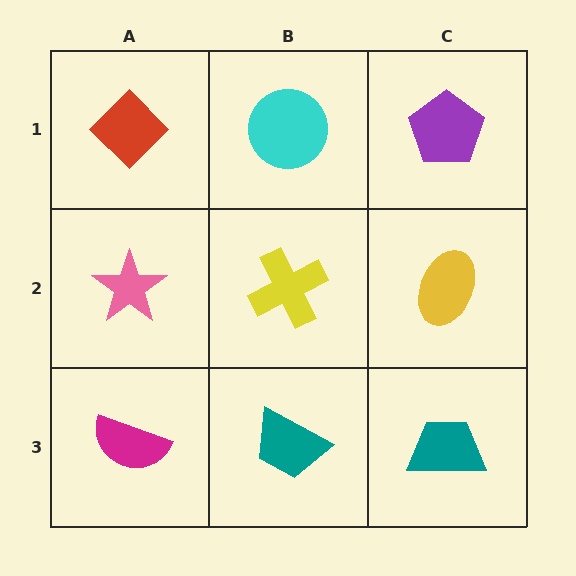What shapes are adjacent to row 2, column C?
A purple pentagon (row 1, column C), a teal trapezoid (row 3, column C), a yellow cross (row 2, column B).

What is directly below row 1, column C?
A yellow ellipse.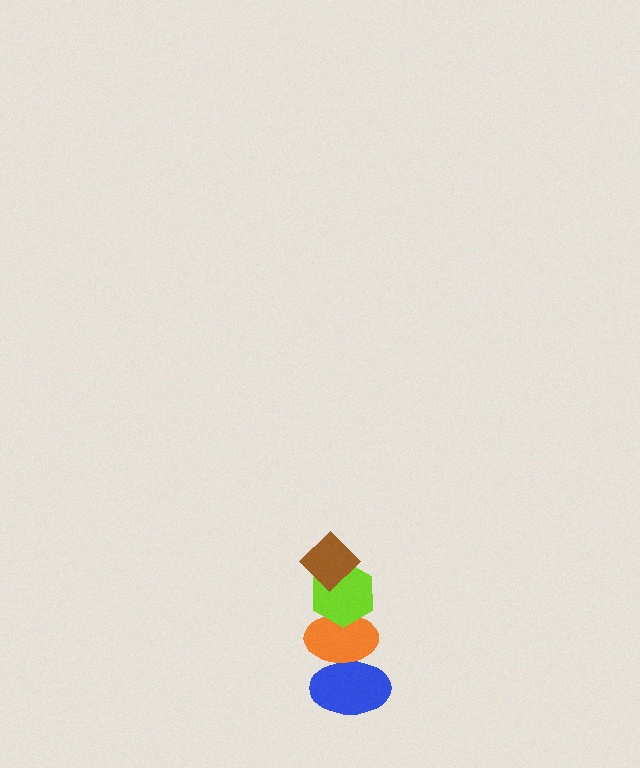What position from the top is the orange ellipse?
The orange ellipse is 3rd from the top.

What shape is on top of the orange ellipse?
The lime hexagon is on top of the orange ellipse.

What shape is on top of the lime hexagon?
The brown diamond is on top of the lime hexagon.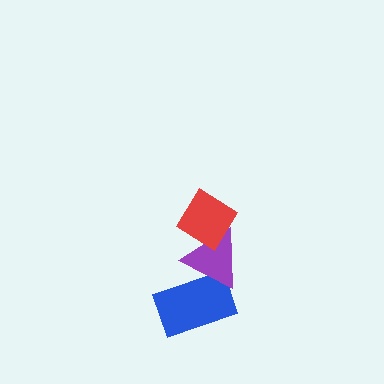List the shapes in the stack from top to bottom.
From top to bottom: the red diamond, the purple triangle, the blue rectangle.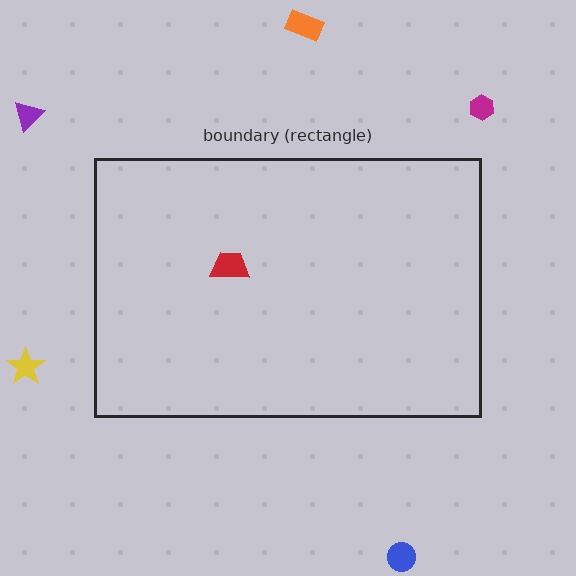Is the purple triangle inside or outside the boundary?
Outside.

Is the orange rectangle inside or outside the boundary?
Outside.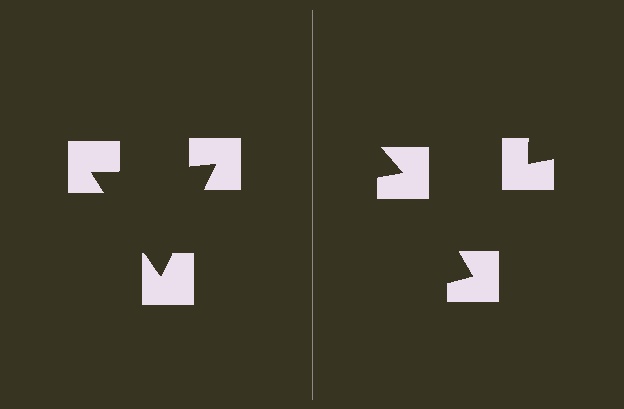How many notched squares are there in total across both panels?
6 — 3 on each side.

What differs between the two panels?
The notched squares are positioned identically on both sides; only the wedge orientations differ. On the left they align to a triangle; on the right they are misaligned.